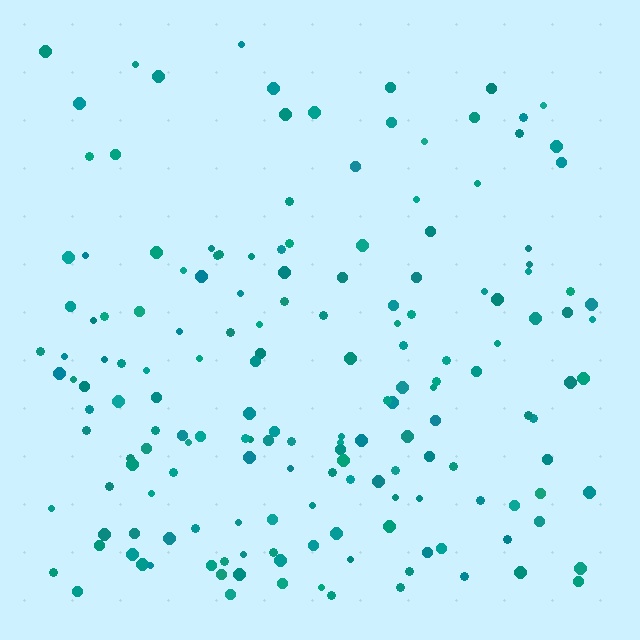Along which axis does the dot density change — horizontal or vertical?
Vertical.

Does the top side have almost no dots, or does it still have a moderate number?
Still a moderate number, just noticeably fewer than the bottom.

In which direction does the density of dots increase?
From top to bottom, with the bottom side densest.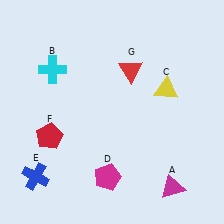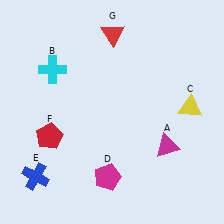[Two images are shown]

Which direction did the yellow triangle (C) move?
The yellow triangle (C) moved right.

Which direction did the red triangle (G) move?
The red triangle (G) moved up.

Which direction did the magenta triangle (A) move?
The magenta triangle (A) moved up.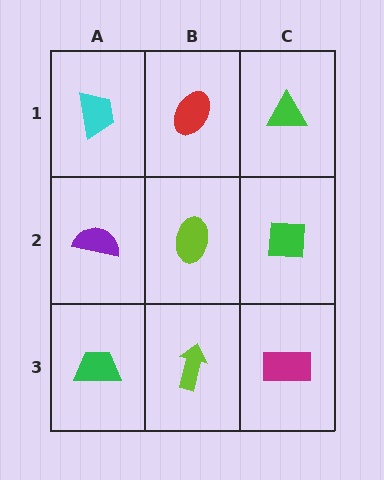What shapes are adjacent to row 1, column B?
A lime ellipse (row 2, column B), a cyan trapezoid (row 1, column A), a green triangle (row 1, column C).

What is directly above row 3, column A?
A purple semicircle.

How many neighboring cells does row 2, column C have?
3.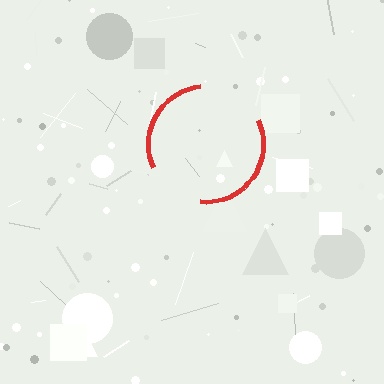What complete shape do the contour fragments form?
The contour fragments form a circle.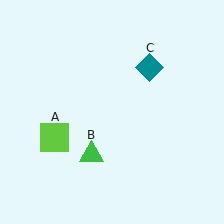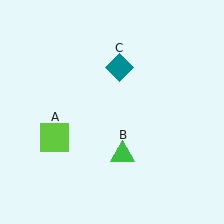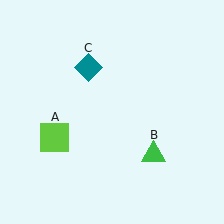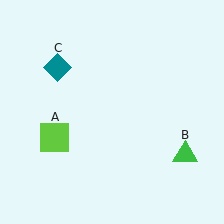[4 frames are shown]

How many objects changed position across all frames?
2 objects changed position: green triangle (object B), teal diamond (object C).